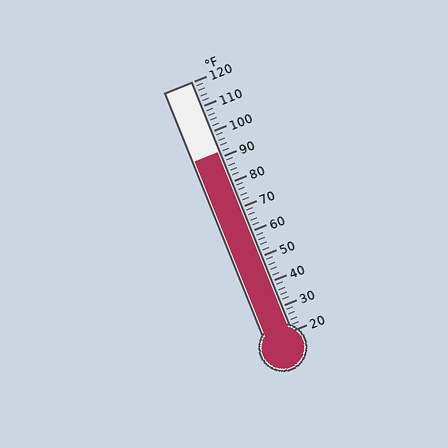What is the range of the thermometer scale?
The thermometer scale ranges from 20°F to 120°F.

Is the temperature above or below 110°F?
The temperature is below 110°F.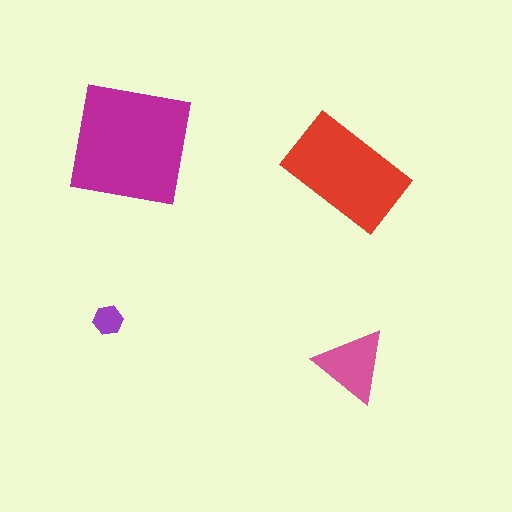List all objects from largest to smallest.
The magenta square, the red rectangle, the pink triangle, the purple hexagon.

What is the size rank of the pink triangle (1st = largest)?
3rd.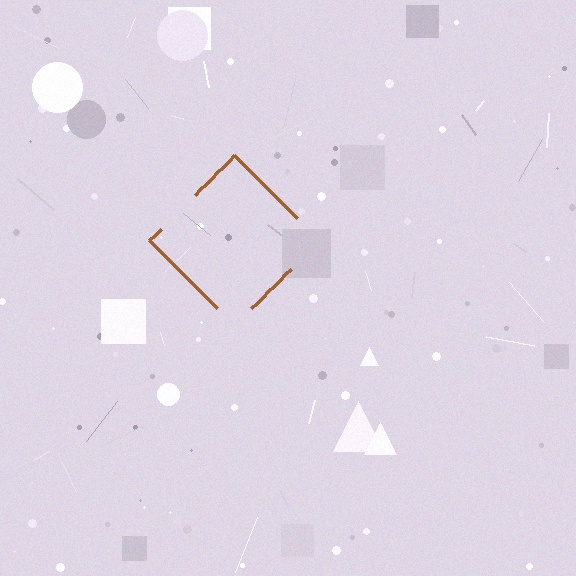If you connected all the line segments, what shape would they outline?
They would outline a diamond.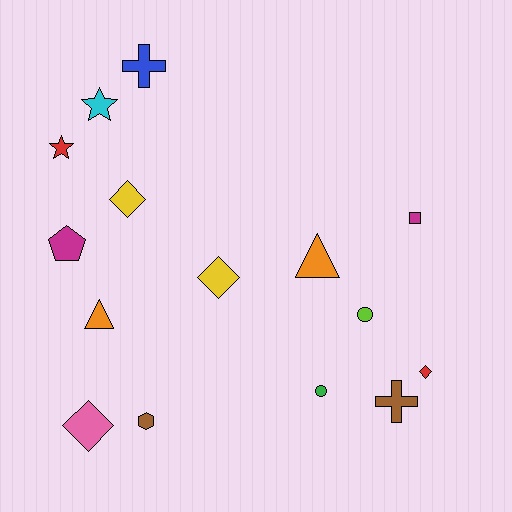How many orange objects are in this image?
There are 2 orange objects.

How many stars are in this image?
There are 2 stars.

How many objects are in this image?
There are 15 objects.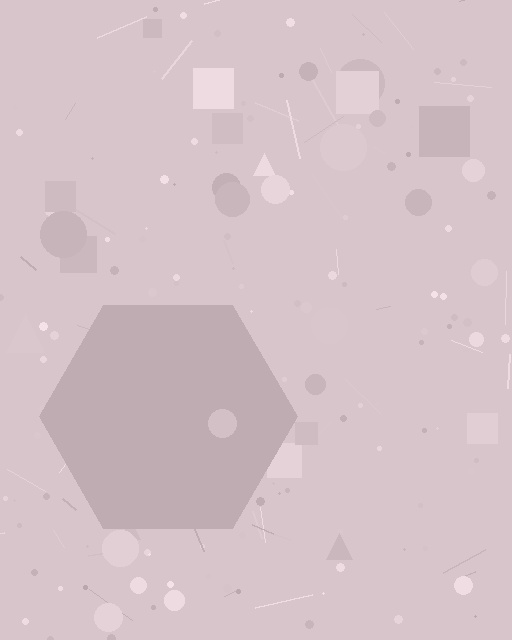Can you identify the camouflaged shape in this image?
The camouflaged shape is a hexagon.